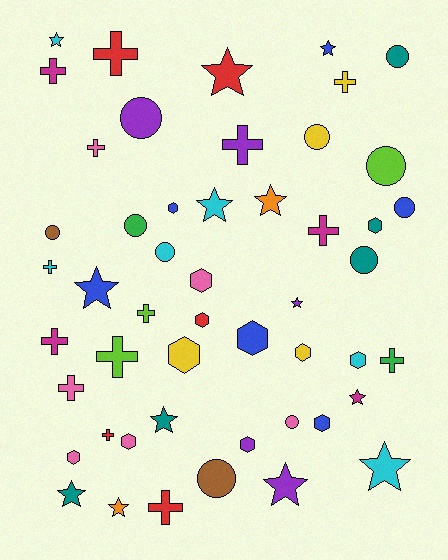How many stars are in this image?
There are 13 stars.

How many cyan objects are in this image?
There are 6 cyan objects.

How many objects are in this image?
There are 50 objects.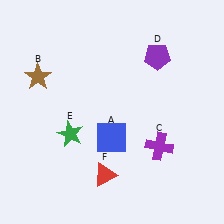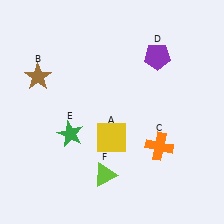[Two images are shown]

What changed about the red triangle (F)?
In Image 1, F is red. In Image 2, it changed to lime.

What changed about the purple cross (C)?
In Image 1, C is purple. In Image 2, it changed to orange.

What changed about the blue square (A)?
In Image 1, A is blue. In Image 2, it changed to yellow.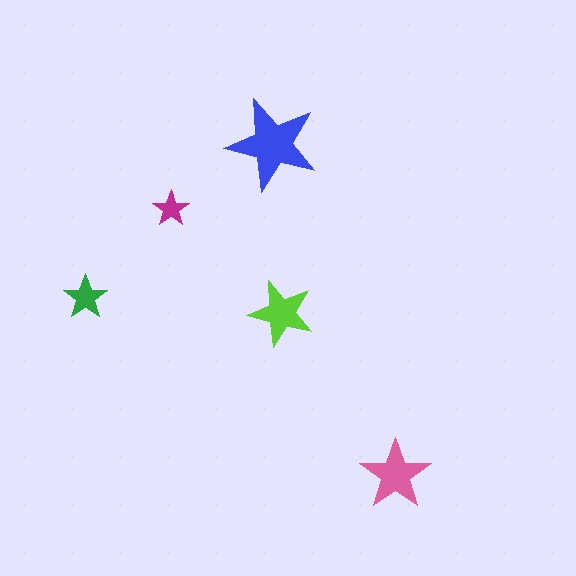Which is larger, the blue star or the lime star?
The blue one.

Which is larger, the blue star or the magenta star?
The blue one.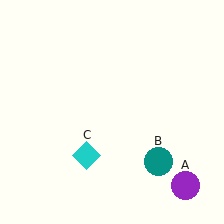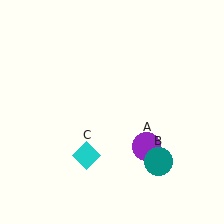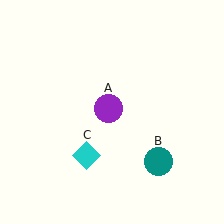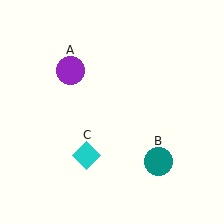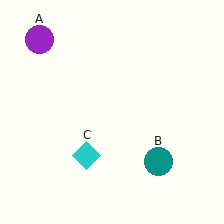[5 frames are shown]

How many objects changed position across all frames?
1 object changed position: purple circle (object A).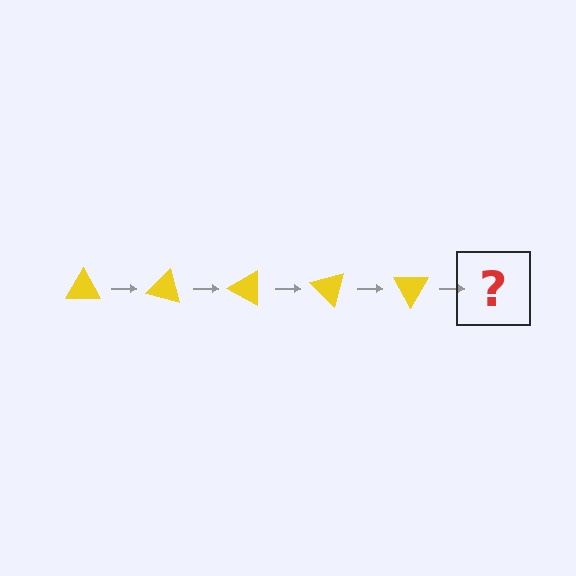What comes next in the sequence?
The next element should be a yellow triangle rotated 75 degrees.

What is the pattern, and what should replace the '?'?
The pattern is that the triangle rotates 15 degrees each step. The '?' should be a yellow triangle rotated 75 degrees.